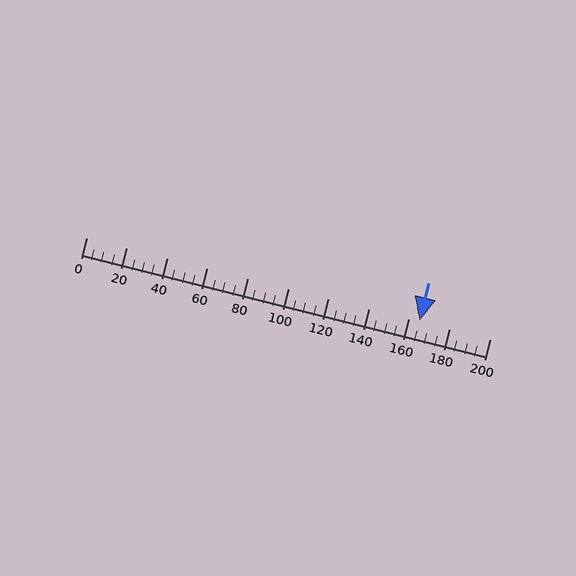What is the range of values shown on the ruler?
The ruler shows values from 0 to 200.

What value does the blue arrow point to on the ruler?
The blue arrow points to approximately 165.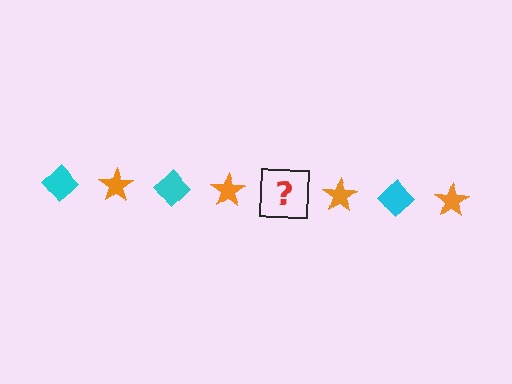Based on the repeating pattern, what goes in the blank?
The blank should be a cyan diamond.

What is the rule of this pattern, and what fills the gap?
The rule is that the pattern alternates between cyan diamond and orange star. The gap should be filled with a cyan diamond.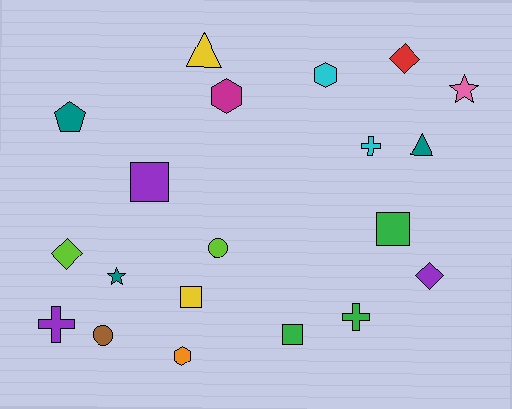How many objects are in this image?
There are 20 objects.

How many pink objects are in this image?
There is 1 pink object.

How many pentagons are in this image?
There is 1 pentagon.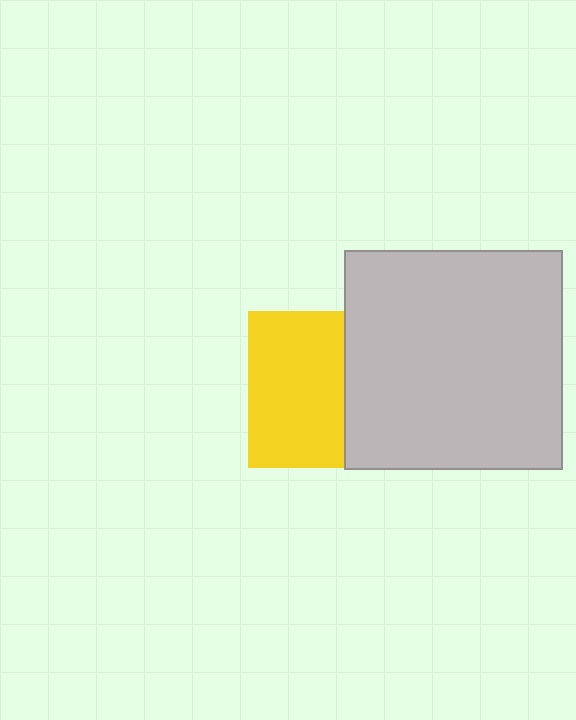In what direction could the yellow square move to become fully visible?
The yellow square could move left. That would shift it out from behind the light gray square entirely.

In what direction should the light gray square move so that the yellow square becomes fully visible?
The light gray square should move right. That is the shortest direction to clear the overlap and leave the yellow square fully visible.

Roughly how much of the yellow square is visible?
About half of it is visible (roughly 61%).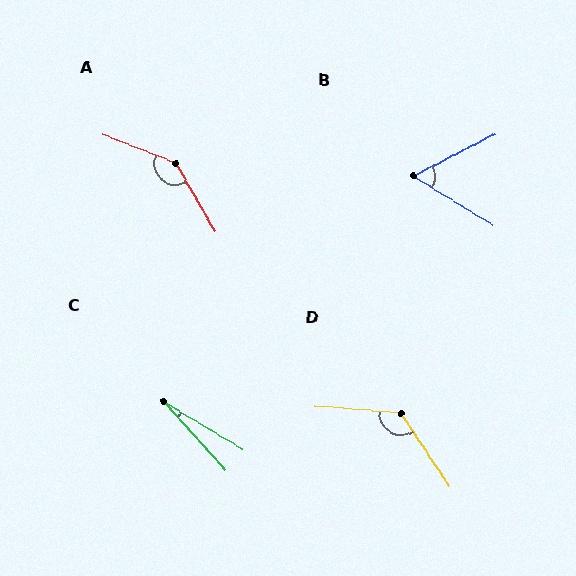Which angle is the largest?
A, at approximately 141 degrees.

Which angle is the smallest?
C, at approximately 17 degrees.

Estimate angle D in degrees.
Approximately 128 degrees.